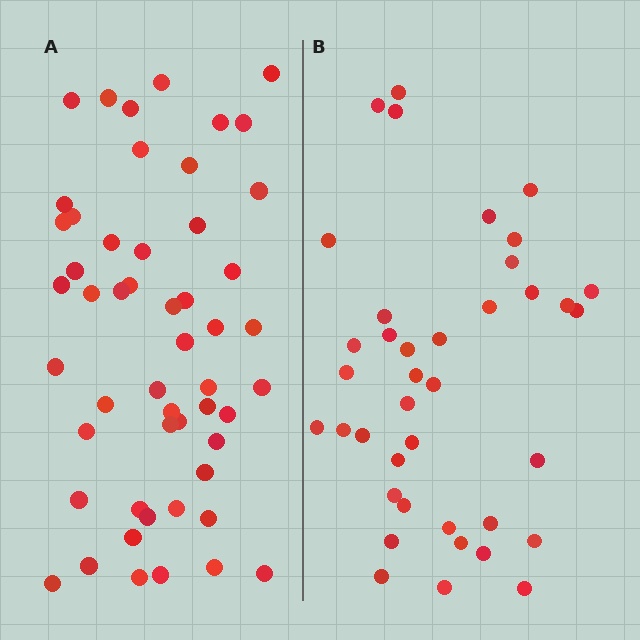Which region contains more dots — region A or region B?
Region A (the left region) has more dots.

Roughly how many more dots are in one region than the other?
Region A has approximately 15 more dots than region B.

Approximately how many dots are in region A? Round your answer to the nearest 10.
About 50 dots. (The exact count is 52, which rounds to 50.)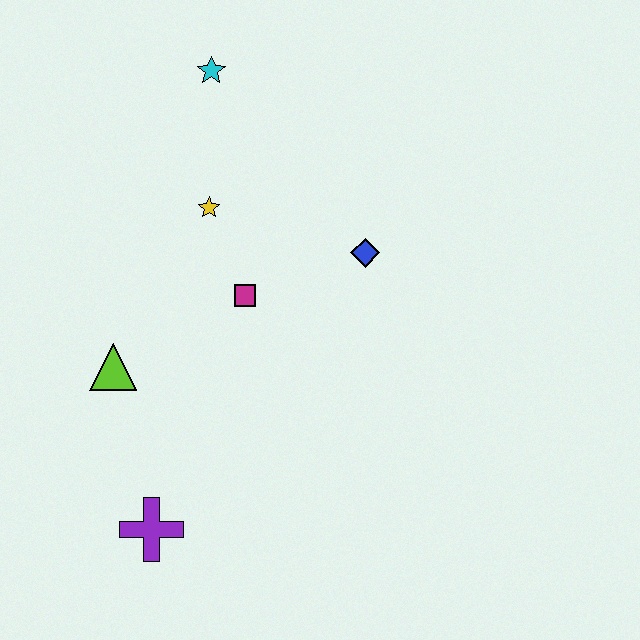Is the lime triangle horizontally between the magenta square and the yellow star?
No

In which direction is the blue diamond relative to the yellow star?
The blue diamond is to the right of the yellow star.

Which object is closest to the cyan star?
The yellow star is closest to the cyan star.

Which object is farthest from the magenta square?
The purple cross is farthest from the magenta square.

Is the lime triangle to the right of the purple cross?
No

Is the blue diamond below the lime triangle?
No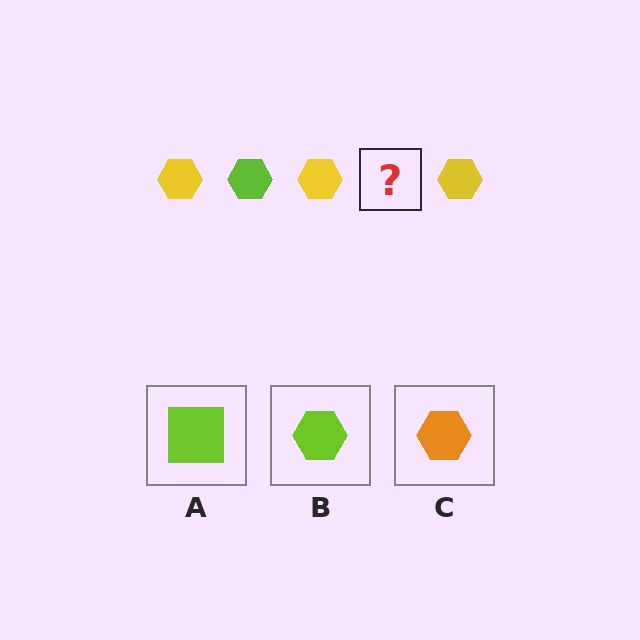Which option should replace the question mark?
Option B.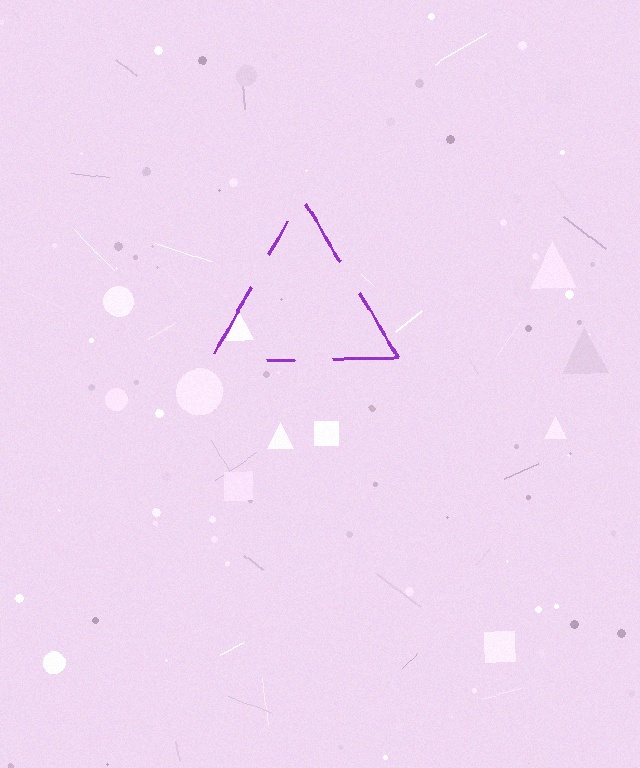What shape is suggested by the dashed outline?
The dashed outline suggests a triangle.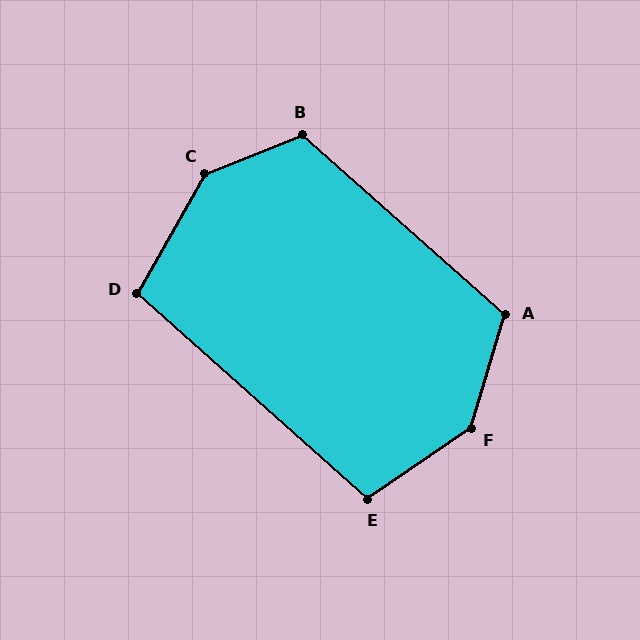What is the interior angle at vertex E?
Approximately 104 degrees (obtuse).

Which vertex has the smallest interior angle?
D, at approximately 102 degrees.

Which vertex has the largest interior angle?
C, at approximately 142 degrees.